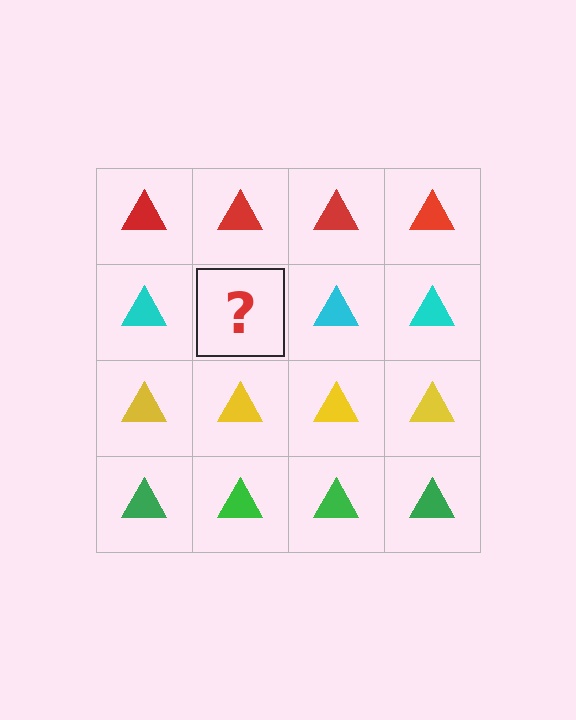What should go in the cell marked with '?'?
The missing cell should contain a cyan triangle.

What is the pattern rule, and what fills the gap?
The rule is that each row has a consistent color. The gap should be filled with a cyan triangle.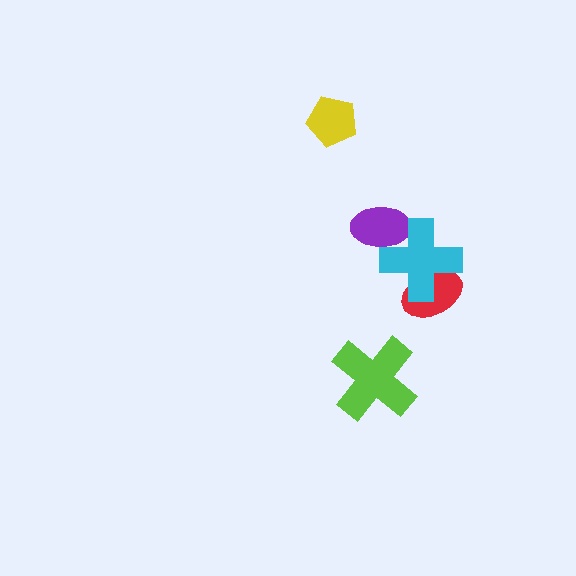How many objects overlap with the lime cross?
0 objects overlap with the lime cross.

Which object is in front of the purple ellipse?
The cyan cross is in front of the purple ellipse.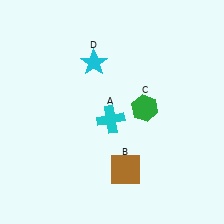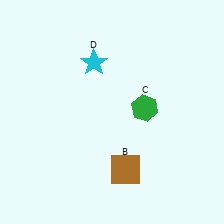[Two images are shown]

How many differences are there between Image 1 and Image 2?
There is 1 difference between the two images.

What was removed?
The cyan cross (A) was removed in Image 2.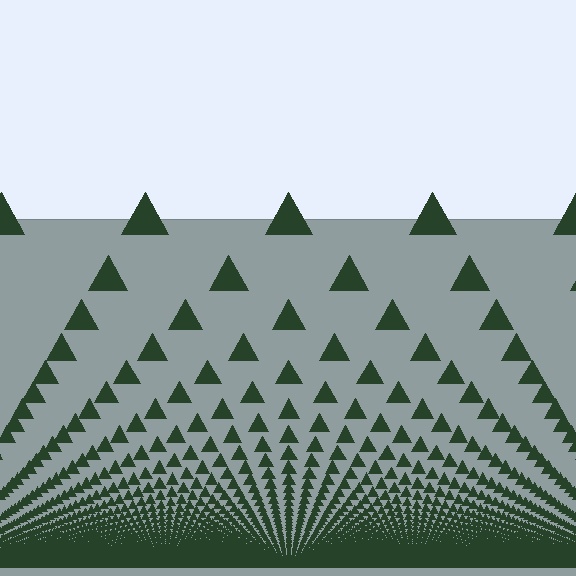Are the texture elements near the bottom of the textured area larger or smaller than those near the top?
Smaller. The gradient is inverted — elements near the bottom are smaller and denser.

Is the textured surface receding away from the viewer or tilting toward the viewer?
The surface appears to tilt toward the viewer. Texture elements get larger and sparser toward the top.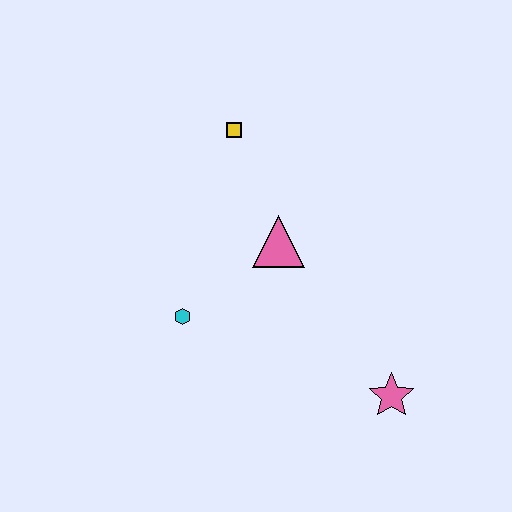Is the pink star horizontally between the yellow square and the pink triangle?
No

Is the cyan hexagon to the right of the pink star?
No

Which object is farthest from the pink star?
The yellow square is farthest from the pink star.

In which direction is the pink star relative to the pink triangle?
The pink star is below the pink triangle.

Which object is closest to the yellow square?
The pink triangle is closest to the yellow square.